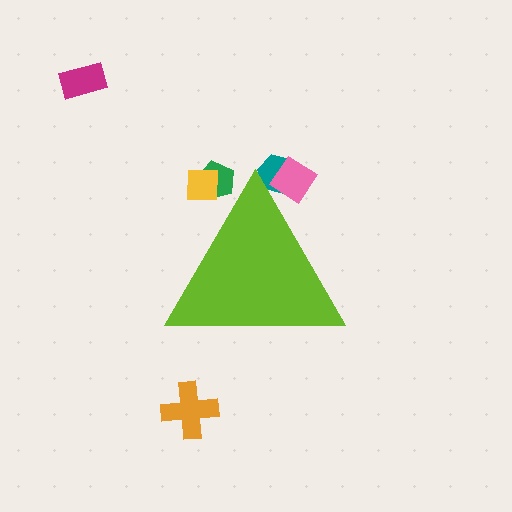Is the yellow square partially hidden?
Yes, the yellow square is partially hidden behind the lime triangle.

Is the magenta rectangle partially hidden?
No, the magenta rectangle is fully visible.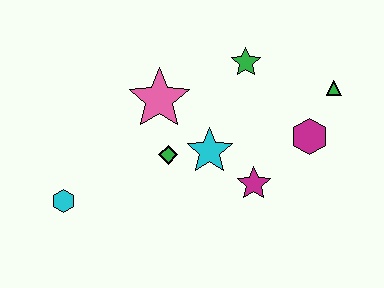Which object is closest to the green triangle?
The magenta hexagon is closest to the green triangle.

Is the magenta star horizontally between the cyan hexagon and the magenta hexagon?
Yes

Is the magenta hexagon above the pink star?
No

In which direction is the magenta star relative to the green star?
The magenta star is below the green star.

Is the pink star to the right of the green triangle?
No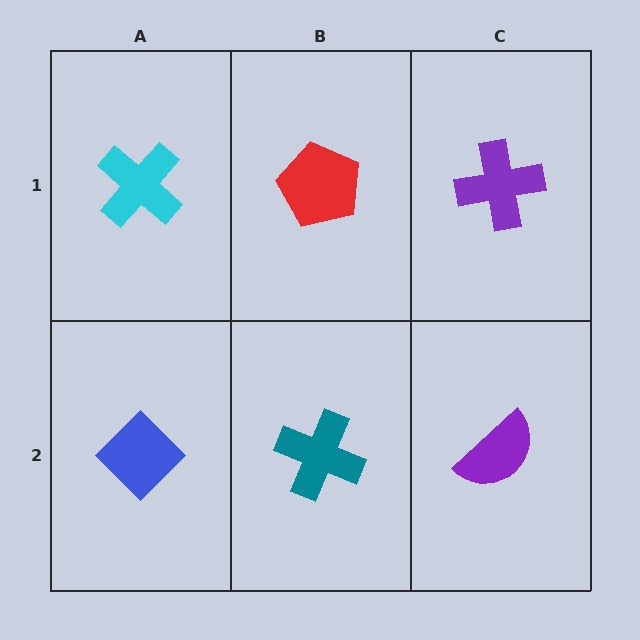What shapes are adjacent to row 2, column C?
A purple cross (row 1, column C), a teal cross (row 2, column B).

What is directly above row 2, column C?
A purple cross.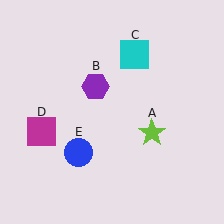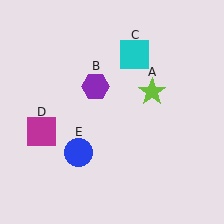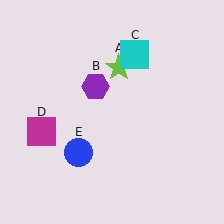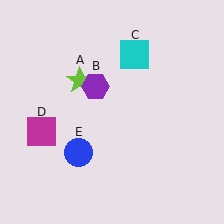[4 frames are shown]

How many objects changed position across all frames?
1 object changed position: lime star (object A).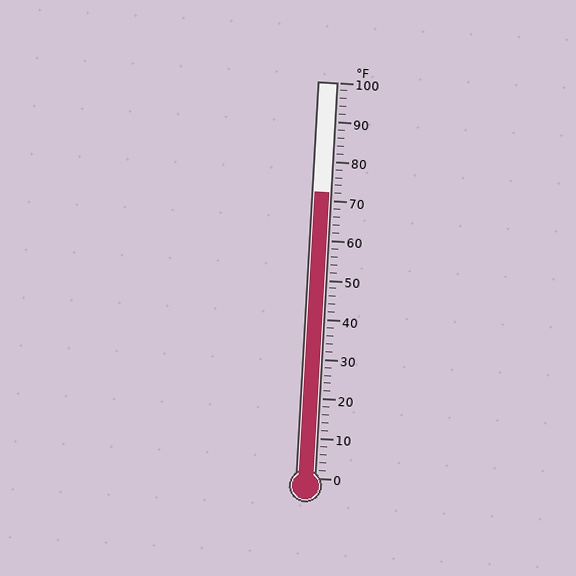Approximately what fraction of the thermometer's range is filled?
The thermometer is filled to approximately 70% of its range.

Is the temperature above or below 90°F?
The temperature is below 90°F.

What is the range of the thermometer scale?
The thermometer scale ranges from 0°F to 100°F.